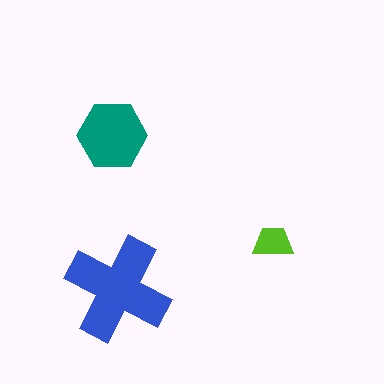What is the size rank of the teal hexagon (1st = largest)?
2nd.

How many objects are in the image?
There are 3 objects in the image.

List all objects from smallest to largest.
The lime trapezoid, the teal hexagon, the blue cross.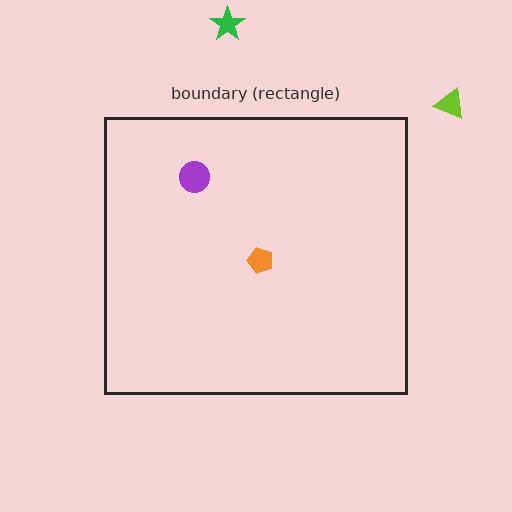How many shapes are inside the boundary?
2 inside, 2 outside.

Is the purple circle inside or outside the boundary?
Inside.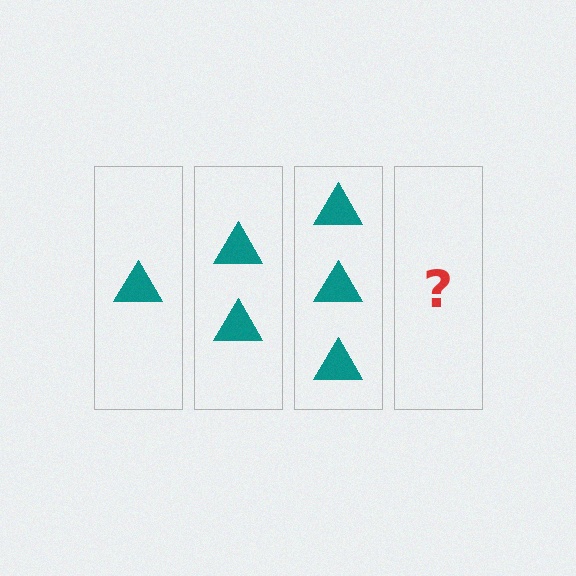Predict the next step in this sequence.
The next step is 4 triangles.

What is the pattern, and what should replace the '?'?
The pattern is that each step adds one more triangle. The '?' should be 4 triangles.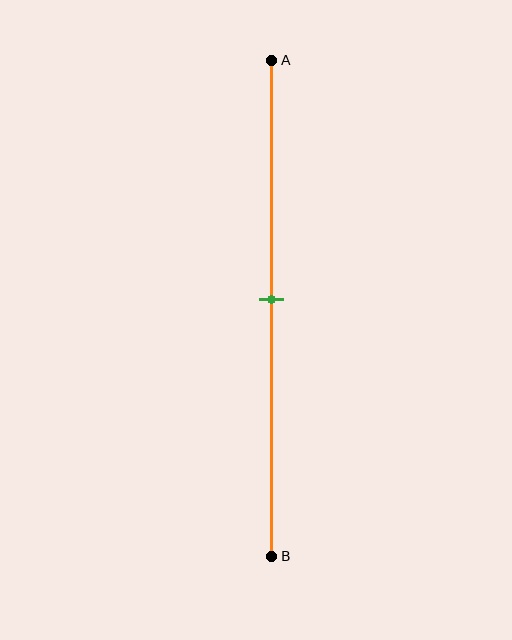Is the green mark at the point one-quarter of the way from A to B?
No, the mark is at about 50% from A, not at the 25% one-quarter point.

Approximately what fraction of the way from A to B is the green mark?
The green mark is approximately 50% of the way from A to B.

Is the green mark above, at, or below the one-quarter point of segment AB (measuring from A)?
The green mark is below the one-quarter point of segment AB.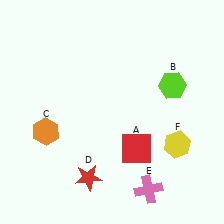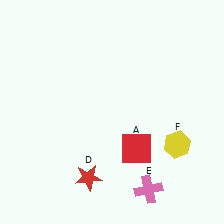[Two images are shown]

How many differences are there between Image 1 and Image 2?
There are 2 differences between the two images.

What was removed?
The lime hexagon (B), the orange hexagon (C) were removed in Image 2.